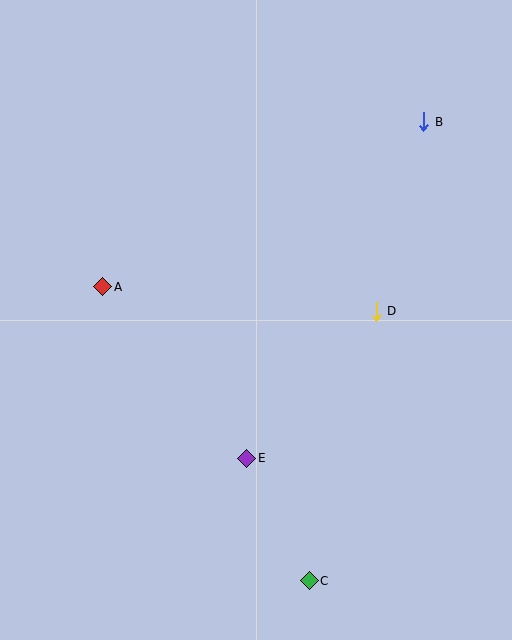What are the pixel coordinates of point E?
Point E is at (247, 458).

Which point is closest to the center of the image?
Point D at (376, 311) is closest to the center.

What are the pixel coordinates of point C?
Point C is at (309, 581).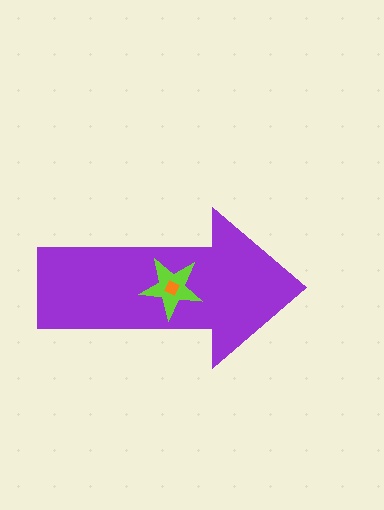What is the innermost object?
The orange diamond.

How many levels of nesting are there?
3.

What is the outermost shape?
The purple arrow.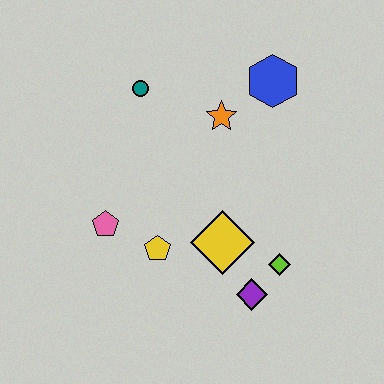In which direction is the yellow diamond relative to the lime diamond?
The yellow diamond is to the left of the lime diamond.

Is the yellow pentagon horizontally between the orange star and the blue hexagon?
No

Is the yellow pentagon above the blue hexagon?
No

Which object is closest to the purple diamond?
The lime diamond is closest to the purple diamond.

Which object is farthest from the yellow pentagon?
The blue hexagon is farthest from the yellow pentagon.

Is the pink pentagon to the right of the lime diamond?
No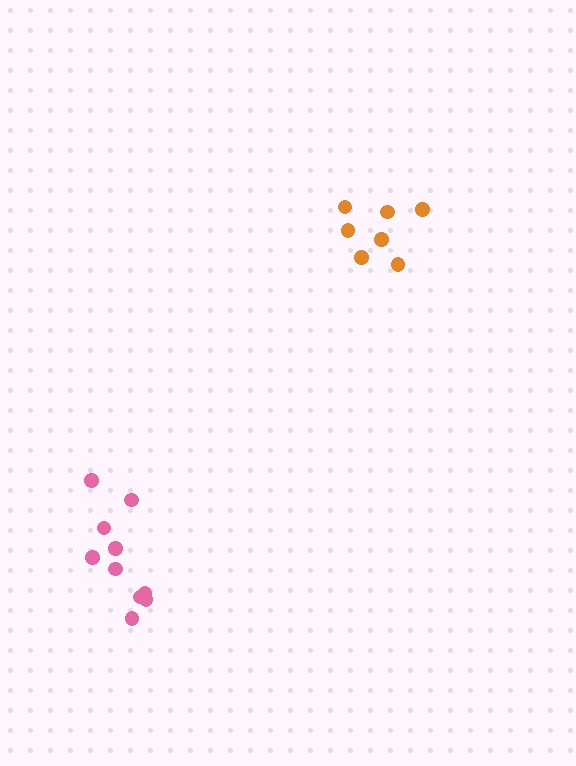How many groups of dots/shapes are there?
There are 2 groups.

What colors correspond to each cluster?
The clusters are colored: orange, pink.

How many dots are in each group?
Group 1: 7 dots, Group 2: 10 dots (17 total).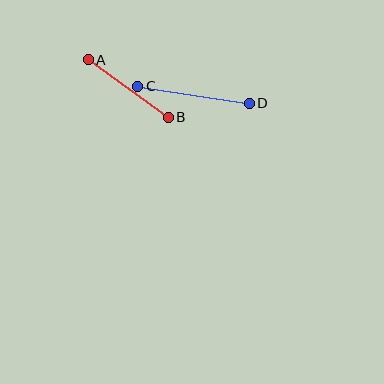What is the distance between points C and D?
The distance is approximately 113 pixels.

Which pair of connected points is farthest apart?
Points C and D are farthest apart.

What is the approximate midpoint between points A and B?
The midpoint is at approximately (128, 88) pixels.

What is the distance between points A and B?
The distance is approximately 99 pixels.